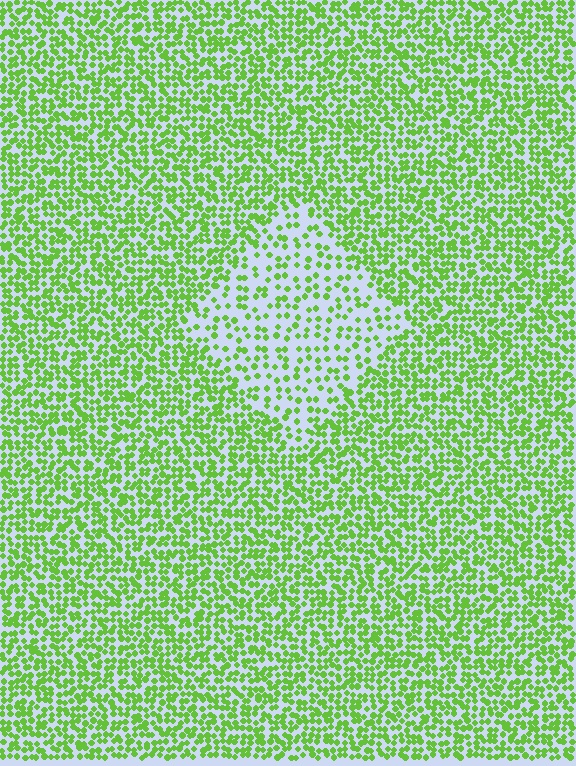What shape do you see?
I see a diamond.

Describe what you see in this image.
The image contains small lime elements arranged at two different densities. A diamond-shaped region is visible where the elements are less densely packed than the surrounding area.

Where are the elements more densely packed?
The elements are more densely packed outside the diamond boundary.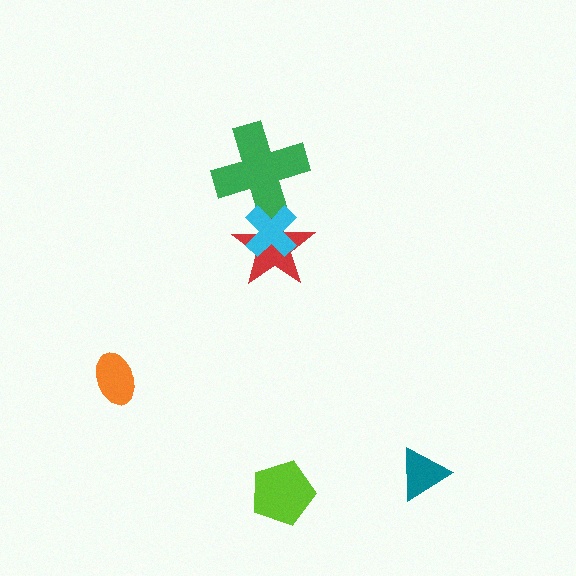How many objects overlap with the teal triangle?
0 objects overlap with the teal triangle.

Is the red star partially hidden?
Yes, it is partially covered by another shape.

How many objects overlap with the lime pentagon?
0 objects overlap with the lime pentagon.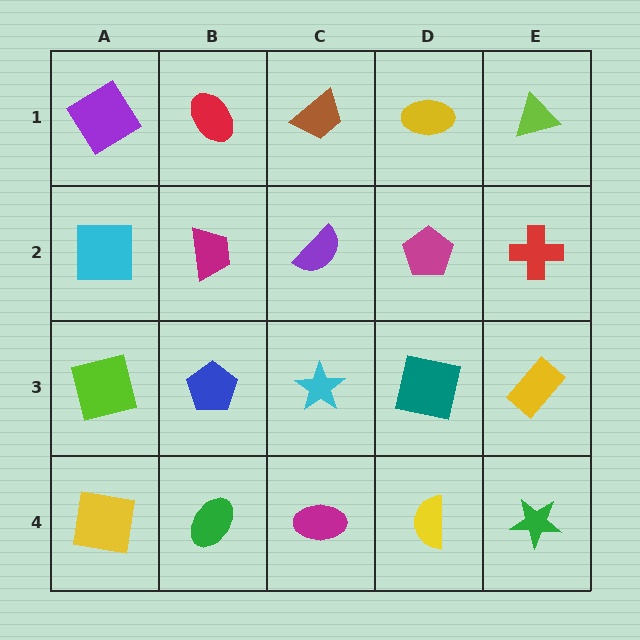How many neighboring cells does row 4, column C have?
3.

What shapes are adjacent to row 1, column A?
A cyan square (row 2, column A), a red ellipse (row 1, column B).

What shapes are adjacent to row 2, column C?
A brown trapezoid (row 1, column C), a cyan star (row 3, column C), a magenta trapezoid (row 2, column B), a magenta pentagon (row 2, column D).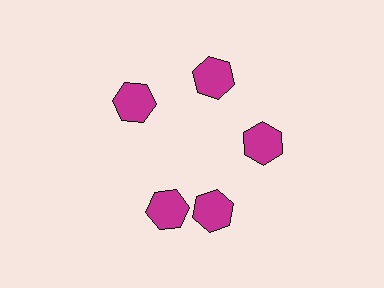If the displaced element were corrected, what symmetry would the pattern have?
It would have 5-fold rotational symmetry — the pattern would map onto itself every 72 degrees.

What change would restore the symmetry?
The symmetry would be restored by rotating it back into even spacing with its neighbors so that all 5 hexagons sit at equal angles and equal distance from the center.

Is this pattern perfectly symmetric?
No. The 5 magenta hexagons are arranged in a ring, but one element near the 8 o'clock position is rotated out of alignment along the ring, breaking the 5-fold rotational symmetry.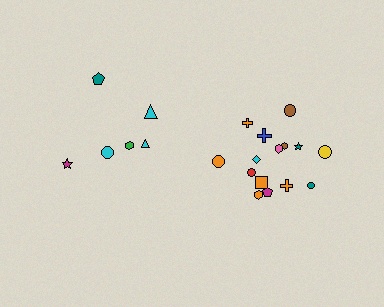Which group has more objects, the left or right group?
The right group.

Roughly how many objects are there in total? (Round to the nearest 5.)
Roughly 20 objects in total.